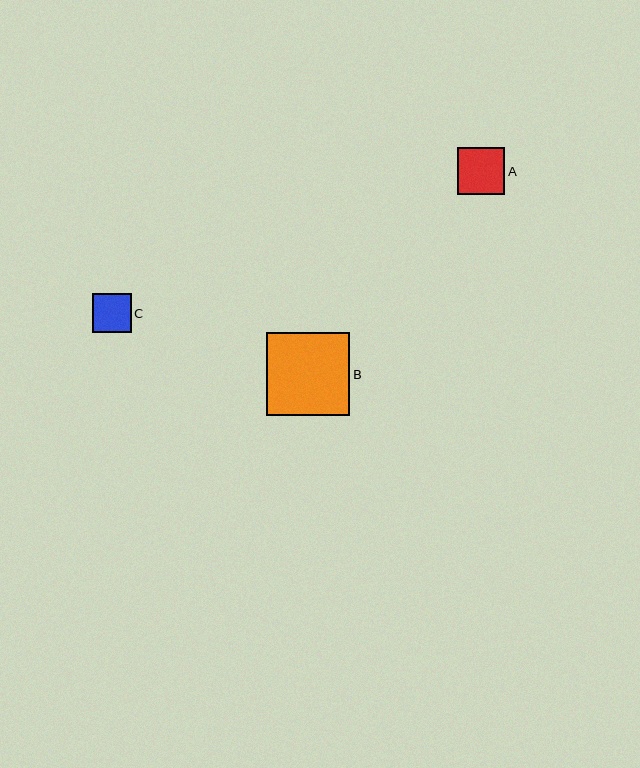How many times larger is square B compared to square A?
Square B is approximately 1.8 times the size of square A.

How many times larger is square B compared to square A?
Square B is approximately 1.8 times the size of square A.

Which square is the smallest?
Square C is the smallest with a size of approximately 39 pixels.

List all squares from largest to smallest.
From largest to smallest: B, A, C.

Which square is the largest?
Square B is the largest with a size of approximately 83 pixels.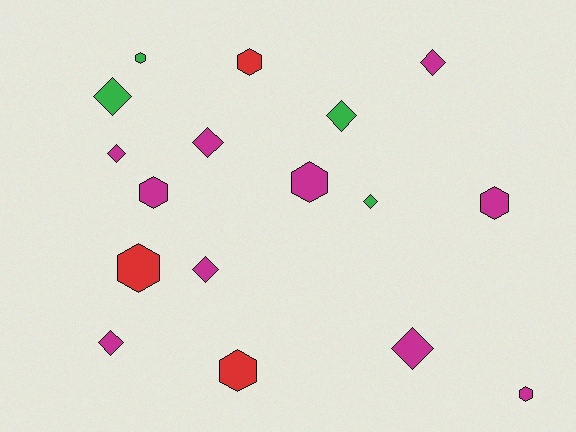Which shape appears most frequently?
Diamond, with 9 objects.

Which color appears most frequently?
Magenta, with 10 objects.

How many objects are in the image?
There are 17 objects.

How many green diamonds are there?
There are 3 green diamonds.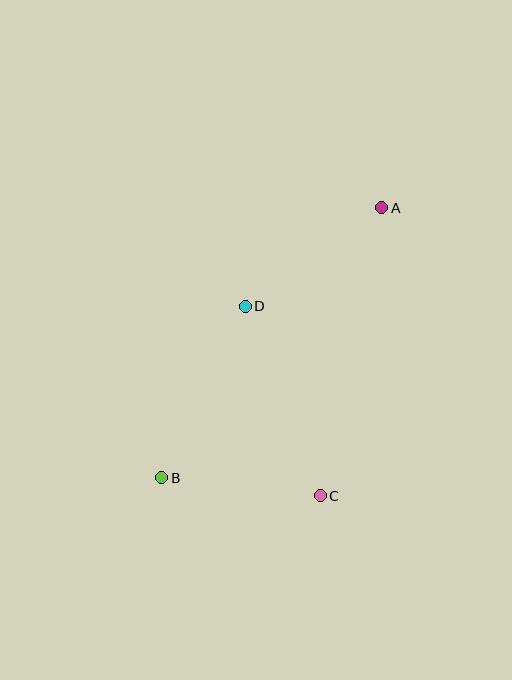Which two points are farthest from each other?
Points A and B are farthest from each other.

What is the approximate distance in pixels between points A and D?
The distance between A and D is approximately 169 pixels.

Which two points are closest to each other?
Points B and C are closest to each other.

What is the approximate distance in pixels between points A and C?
The distance between A and C is approximately 295 pixels.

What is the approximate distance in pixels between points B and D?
The distance between B and D is approximately 190 pixels.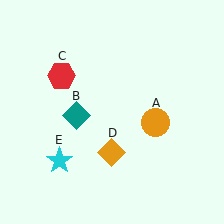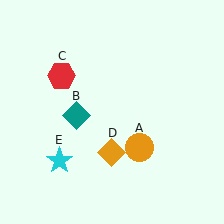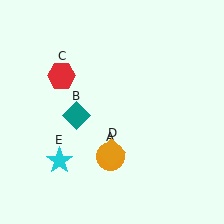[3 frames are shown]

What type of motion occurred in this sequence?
The orange circle (object A) rotated clockwise around the center of the scene.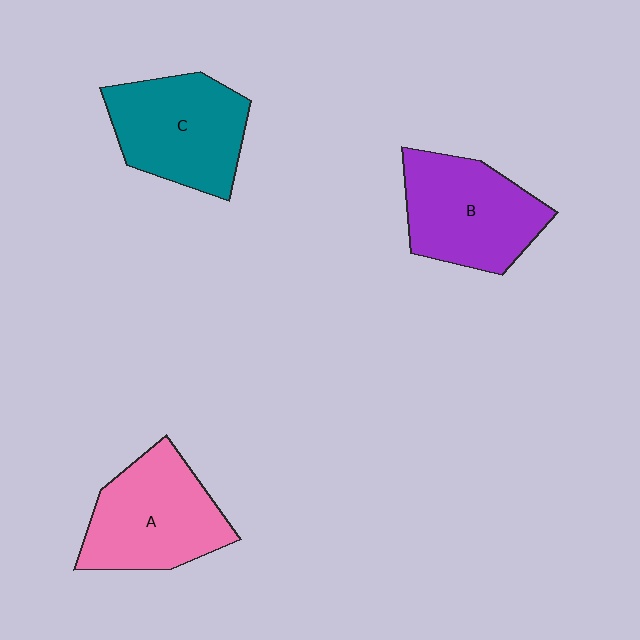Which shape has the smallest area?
Shape C (teal).